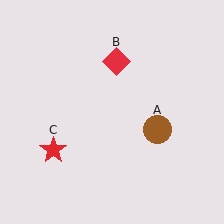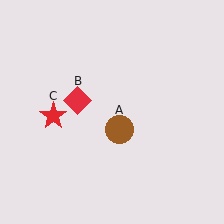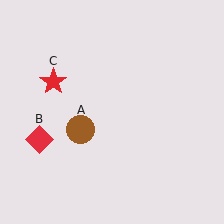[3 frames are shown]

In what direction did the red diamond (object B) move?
The red diamond (object B) moved down and to the left.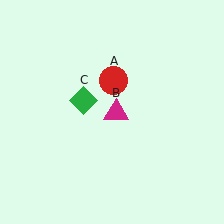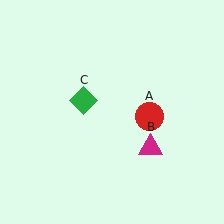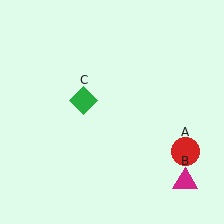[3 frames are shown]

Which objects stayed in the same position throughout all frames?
Green diamond (object C) remained stationary.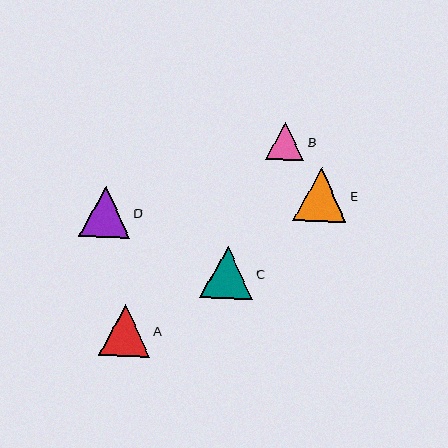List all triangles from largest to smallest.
From largest to smallest: E, C, A, D, B.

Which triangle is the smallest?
Triangle B is the smallest with a size of approximately 38 pixels.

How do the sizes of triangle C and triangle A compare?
Triangle C and triangle A are approximately the same size.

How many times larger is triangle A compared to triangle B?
Triangle A is approximately 1.3 times the size of triangle B.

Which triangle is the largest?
Triangle E is the largest with a size of approximately 54 pixels.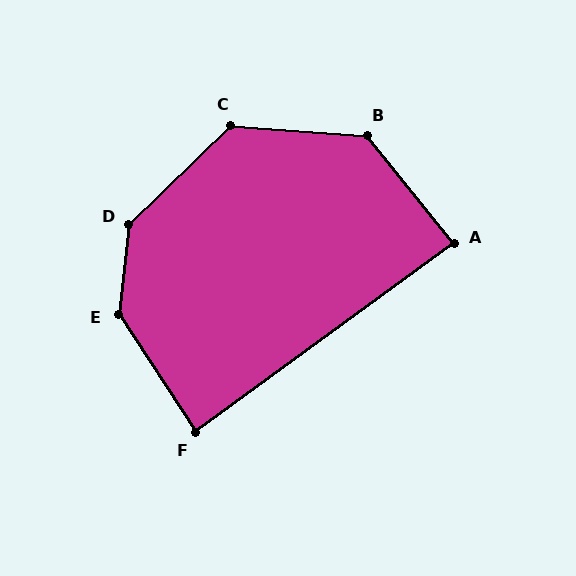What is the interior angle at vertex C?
Approximately 132 degrees (obtuse).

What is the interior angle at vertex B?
Approximately 133 degrees (obtuse).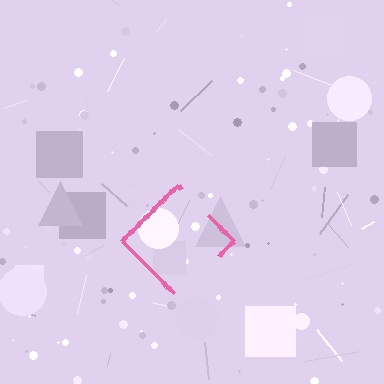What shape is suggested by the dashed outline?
The dashed outline suggests a diamond.